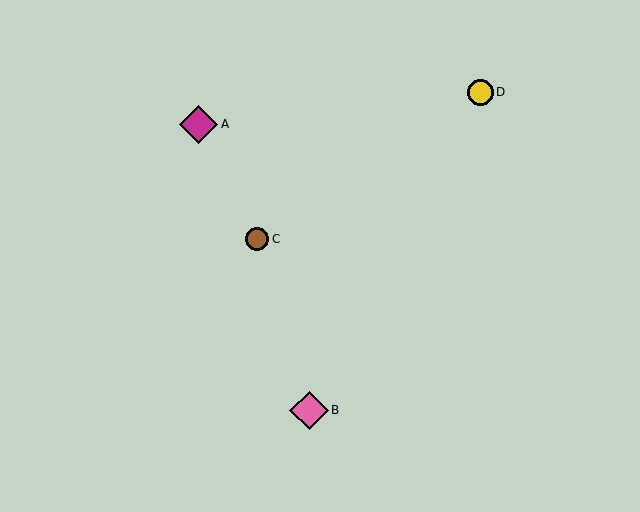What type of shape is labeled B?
Shape B is a pink diamond.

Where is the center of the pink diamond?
The center of the pink diamond is at (309, 410).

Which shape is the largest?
The magenta diamond (labeled A) is the largest.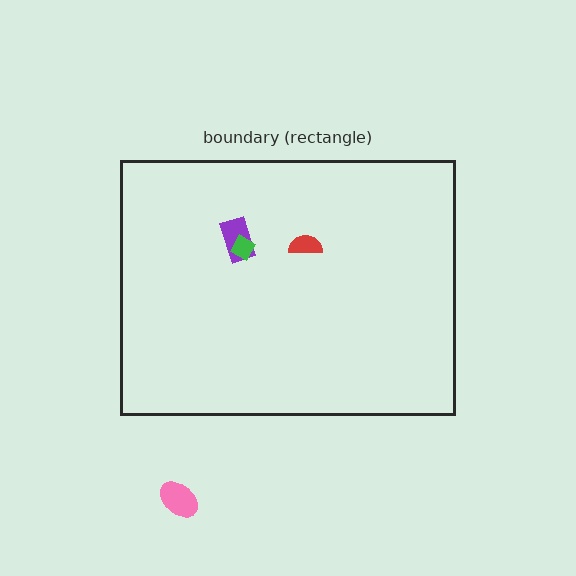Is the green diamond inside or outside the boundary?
Inside.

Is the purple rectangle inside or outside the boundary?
Inside.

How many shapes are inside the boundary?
3 inside, 1 outside.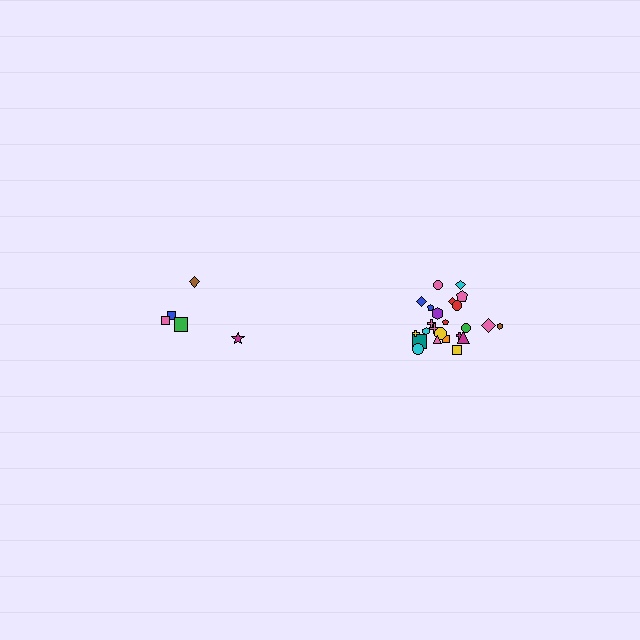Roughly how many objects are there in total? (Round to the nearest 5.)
Roughly 30 objects in total.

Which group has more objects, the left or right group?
The right group.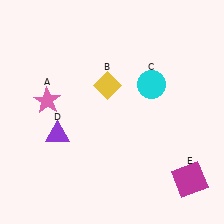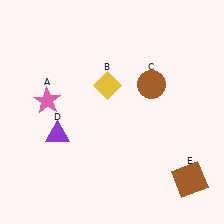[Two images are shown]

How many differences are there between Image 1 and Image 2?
There are 2 differences between the two images.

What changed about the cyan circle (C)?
In Image 1, C is cyan. In Image 2, it changed to brown.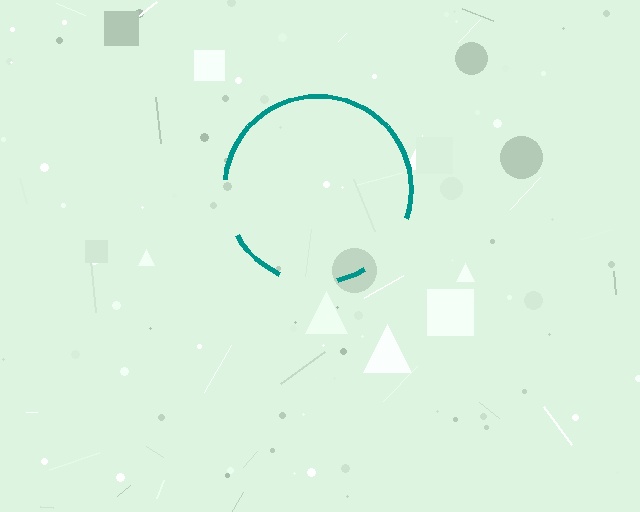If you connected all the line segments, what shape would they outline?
They would outline a circle.